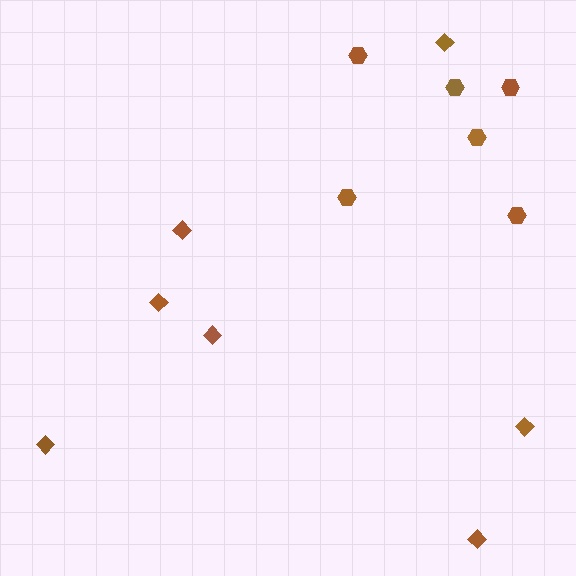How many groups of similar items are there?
There are 2 groups: one group of diamonds (7) and one group of hexagons (6).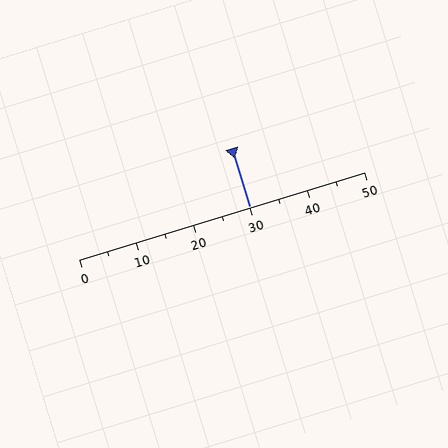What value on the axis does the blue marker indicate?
The marker indicates approximately 30.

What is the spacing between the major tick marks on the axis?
The major ticks are spaced 10 apart.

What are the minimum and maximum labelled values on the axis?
The axis runs from 0 to 50.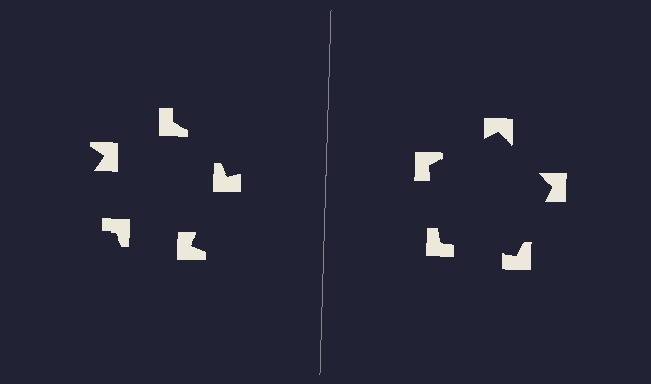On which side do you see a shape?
An illusory pentagon appears on the right side. On the left side the wedge cuts are rotated, so no coherent shape forms.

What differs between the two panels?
The notched squares are positioned identically on both sides; only the wedge orientations differ. On the right they align to a pentagon; on the left they are misaligned.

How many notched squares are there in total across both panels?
10 — 5 on each side.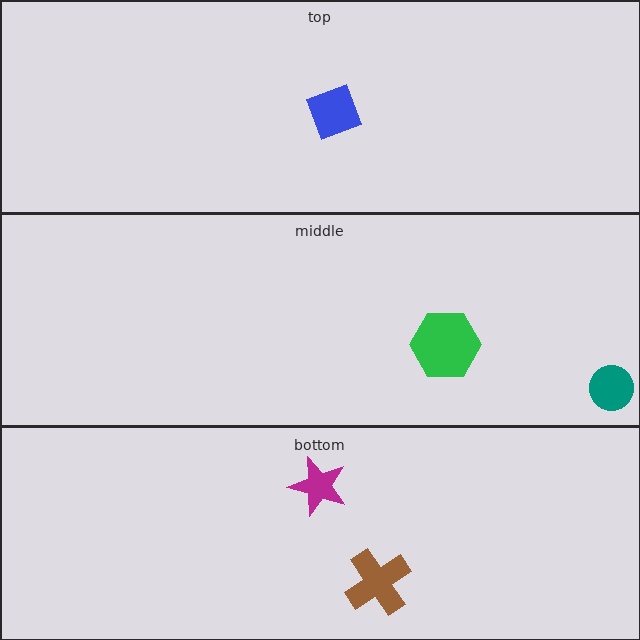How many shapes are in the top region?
1.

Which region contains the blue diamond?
The top region.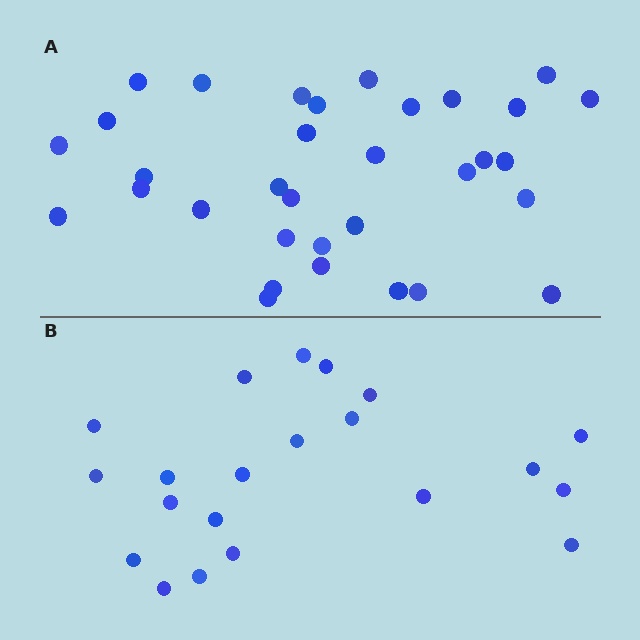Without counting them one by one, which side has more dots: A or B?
Region A (the top region) has more dots.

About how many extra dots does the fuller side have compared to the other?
Region A has roughly 12 or so more dots than region B.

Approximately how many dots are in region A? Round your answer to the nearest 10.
About 30 dots. (The exact count is 33, which rounds to 30.)